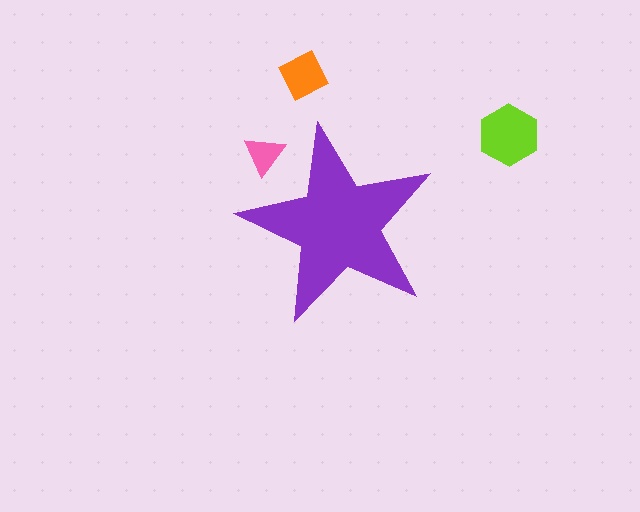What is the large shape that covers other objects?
A purple star.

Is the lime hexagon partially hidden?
No, the lime hexagon is fully visible.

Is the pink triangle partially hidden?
Yes, the pink triangle is partially hidden behind the purple star.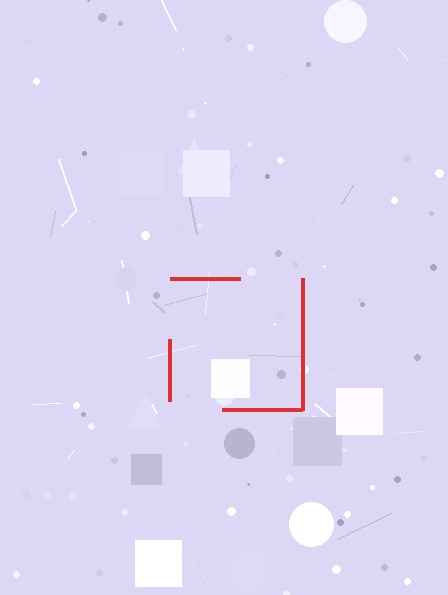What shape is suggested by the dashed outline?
The dashed outline suggests a square.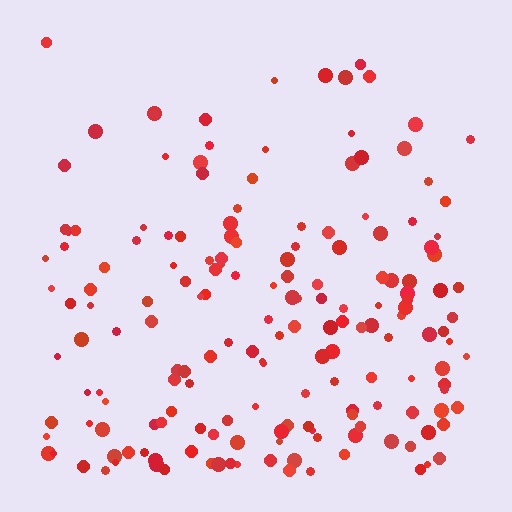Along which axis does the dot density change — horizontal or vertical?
Vertical.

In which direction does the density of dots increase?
From top to bottom, with the bottom side densest.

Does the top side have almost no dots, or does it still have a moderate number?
Still a moderate number, just noticeably fewer than the bottom.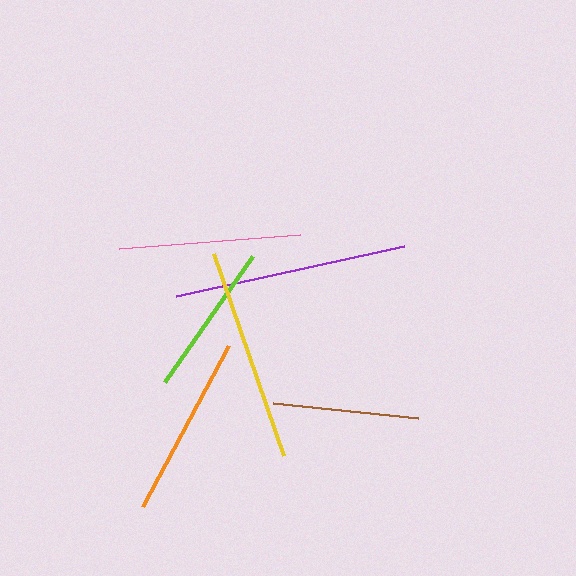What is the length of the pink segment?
The pink segment is approximately 181 pixels long.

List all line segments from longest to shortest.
From longest to shortest: purple, yellow, orange, pink, lime, brown.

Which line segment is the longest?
The purple line is the longest at approximately 233 pixels.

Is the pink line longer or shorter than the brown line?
The pink line is longer than the brown line.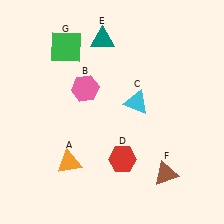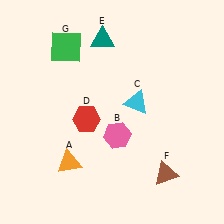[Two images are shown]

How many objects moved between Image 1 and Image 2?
2 objects moved between the two images.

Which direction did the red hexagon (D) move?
The red hexagon (D) moved up.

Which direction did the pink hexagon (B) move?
The pink hexagon (B) moved down.